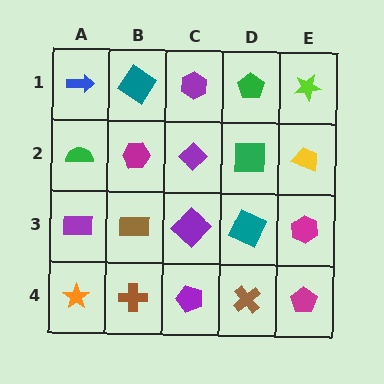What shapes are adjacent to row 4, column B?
A brown rectangle (row 3, column B), an orange star (row 4, column A), a purple pentagon (row 4, column C).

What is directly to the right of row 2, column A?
A magenta hexagon.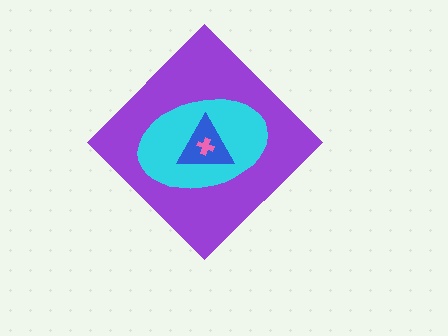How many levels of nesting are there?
4.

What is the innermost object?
The pink cross.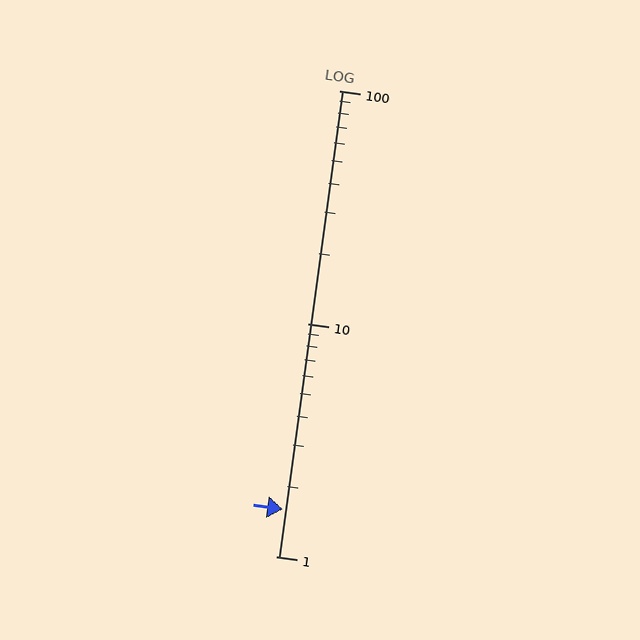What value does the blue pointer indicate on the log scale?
The pointer indicates approximately 1.6.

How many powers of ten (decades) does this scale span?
The scale spans 2 decades, from 1 to 100.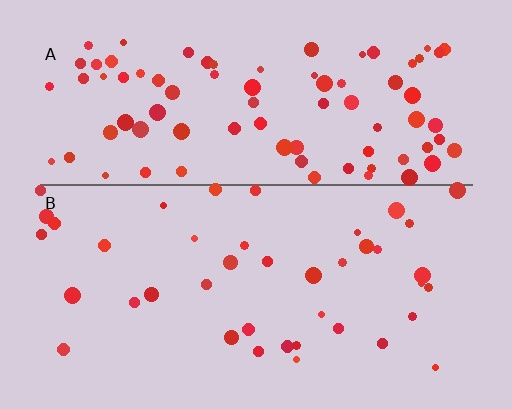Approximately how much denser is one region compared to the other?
Approximately 2.1× — region A over region B.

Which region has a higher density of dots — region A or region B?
A (the top).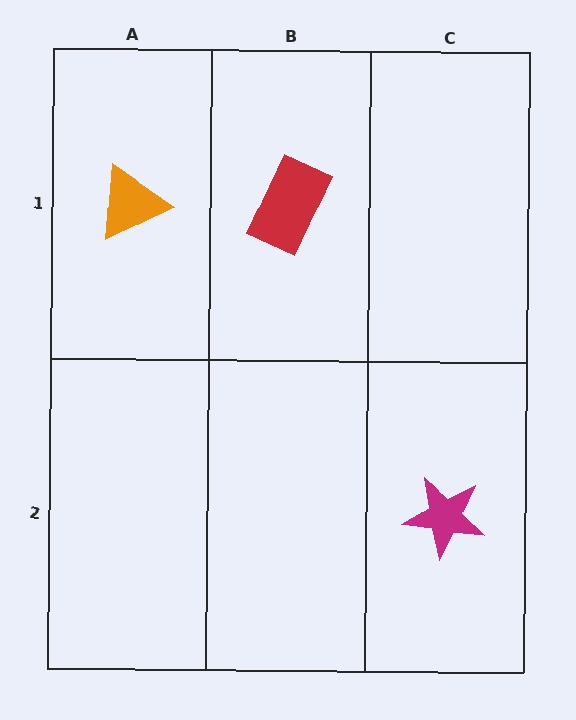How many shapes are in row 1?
2 shapes.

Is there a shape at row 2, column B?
No, that cell is empty.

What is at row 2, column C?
A magenta star.